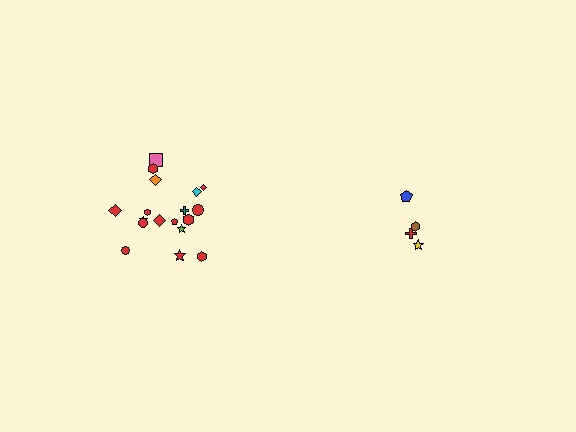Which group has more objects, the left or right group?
The left group.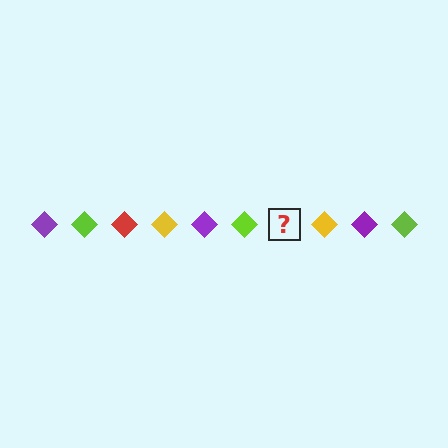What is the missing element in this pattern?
The missing element is a red diamond.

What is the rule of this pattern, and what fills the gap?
The rule is that the pattern cycles through purple, lime, red, yellow diamonds. The gap should be filled with a red diamond.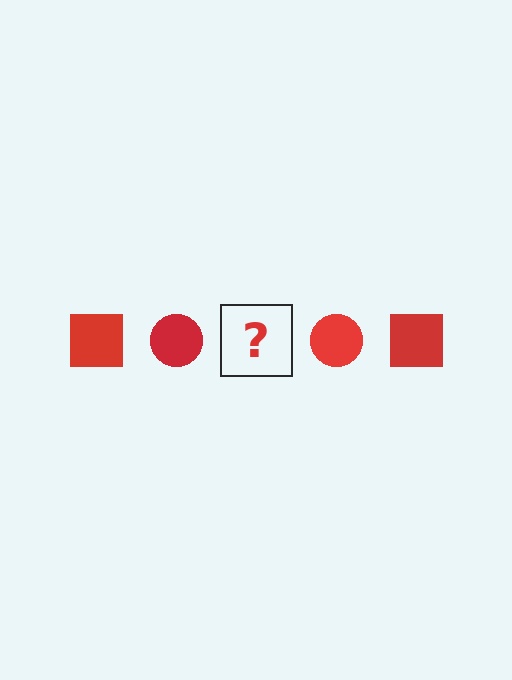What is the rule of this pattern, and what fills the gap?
The rule is that the pattern cycles through square, circle shapes in red. The gap should be filled with a red square.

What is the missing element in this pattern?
The missing element is a red square.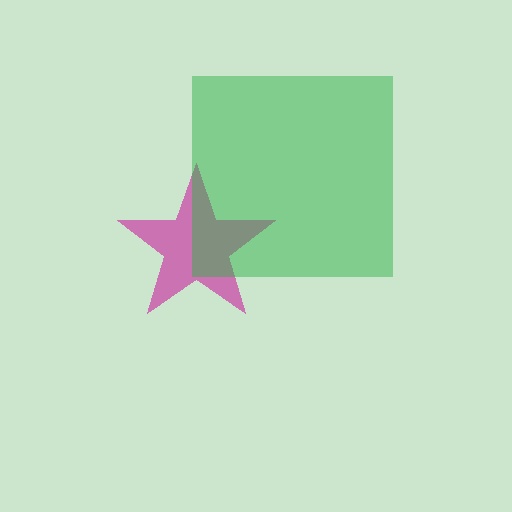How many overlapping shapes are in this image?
There are 2 overlapping shapes in the image.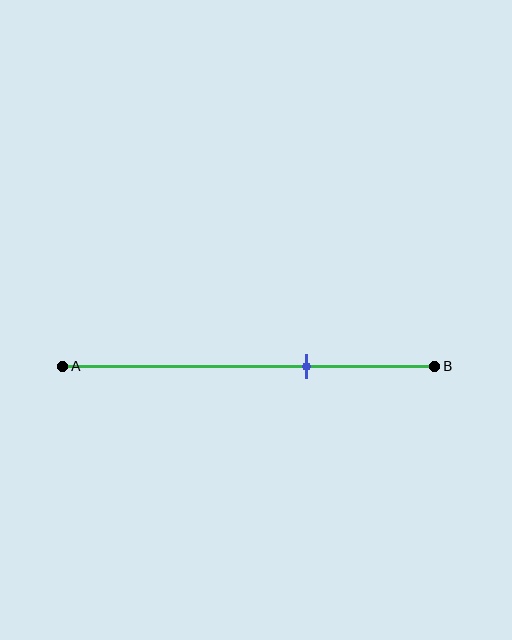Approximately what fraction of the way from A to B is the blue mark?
The blue mark is approximately 65% of the way from A to B.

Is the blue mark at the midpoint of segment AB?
No, the mark is at about 65% from A, not at the 50% midpoint.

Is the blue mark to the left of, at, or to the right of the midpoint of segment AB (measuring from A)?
The blue mark is to the right of the midpoint of segment AB.